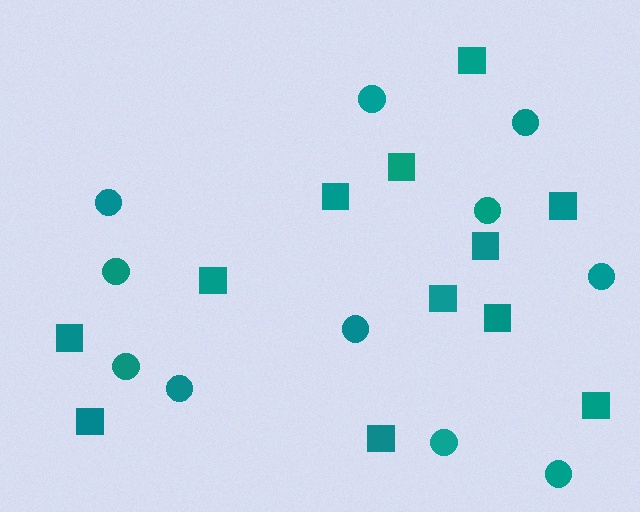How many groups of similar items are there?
There are 2 groups: one group of squares (12) and one group of circles (11).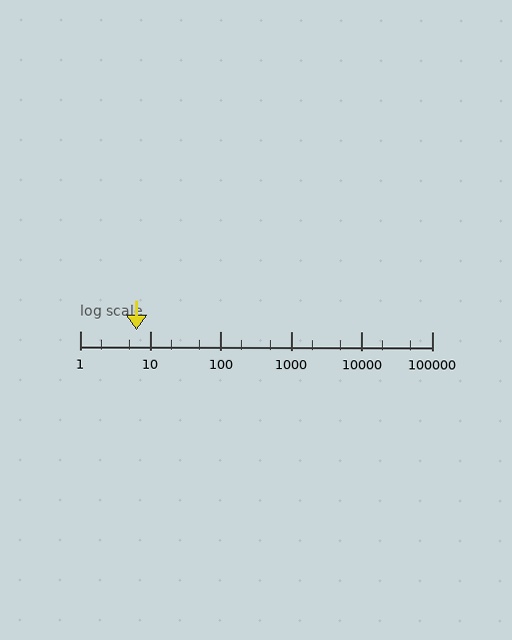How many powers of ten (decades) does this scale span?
The scale spans 5 decades, from 1 to 100000.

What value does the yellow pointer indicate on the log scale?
The pointer indicates approximately 6.3.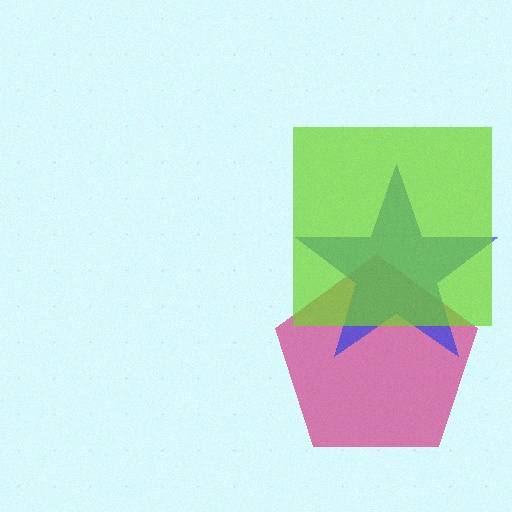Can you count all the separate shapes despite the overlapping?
Yes, there are 3 separate shapes.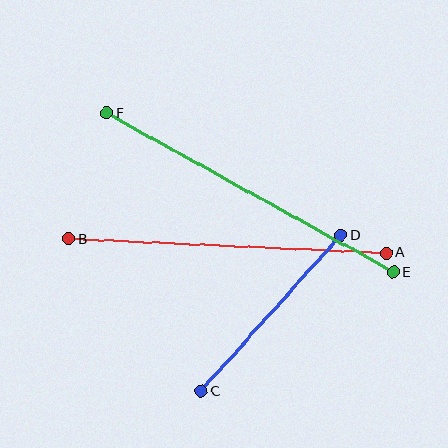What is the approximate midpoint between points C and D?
The midpoint is at approximately (271, 313) pixels.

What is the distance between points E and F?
The distance is approximately 328 pixels.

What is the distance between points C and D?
The distance is approximately 209 pixels.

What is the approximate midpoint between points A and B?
The midpoint is at approximately (227, 246) pixels.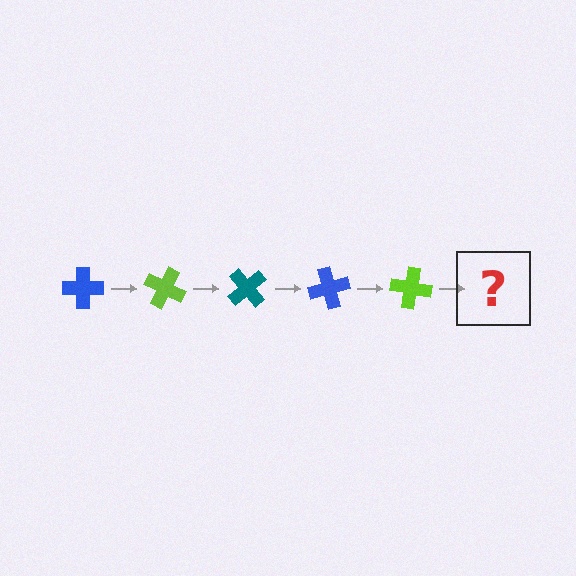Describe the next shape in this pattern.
It should be a teal cross, rotated 125 degrees from the start.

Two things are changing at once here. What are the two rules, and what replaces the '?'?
The two rules are that it rotates 25 degrees each step and the color cycles through blue, lime, and teal. The '?' should be a teal cross, rotated 125 degrees from the start.